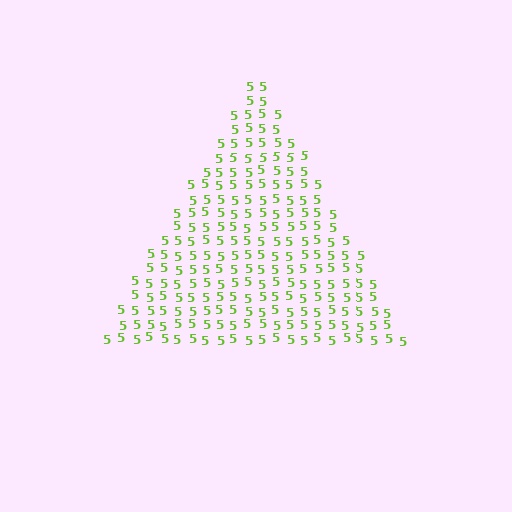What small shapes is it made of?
It is made of small digit 5's.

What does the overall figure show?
The overall figure shows a triangle.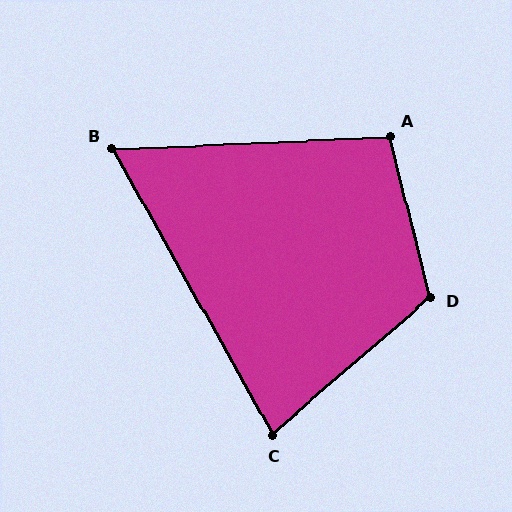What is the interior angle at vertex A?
Approximately 102 degrees (obtuse).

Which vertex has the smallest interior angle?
B, at approximately 63 degrees.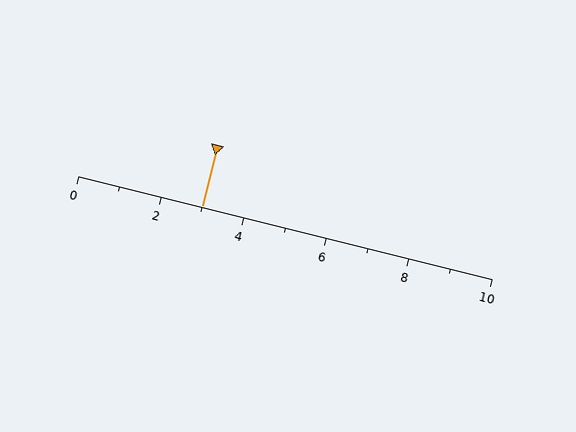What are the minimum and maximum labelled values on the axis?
The axis runs from 0 to 10.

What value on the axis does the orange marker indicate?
The marker indicates approximately 3.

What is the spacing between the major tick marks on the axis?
The major ticks are spaced 2 apart.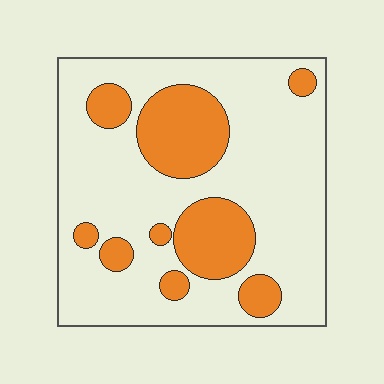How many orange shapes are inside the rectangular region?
9.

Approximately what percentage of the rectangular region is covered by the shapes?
Approximately 25%.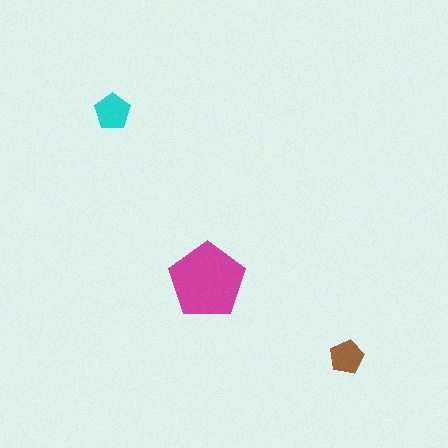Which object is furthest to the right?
The brown pentagon is rightmost.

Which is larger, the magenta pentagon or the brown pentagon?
The magenta one.